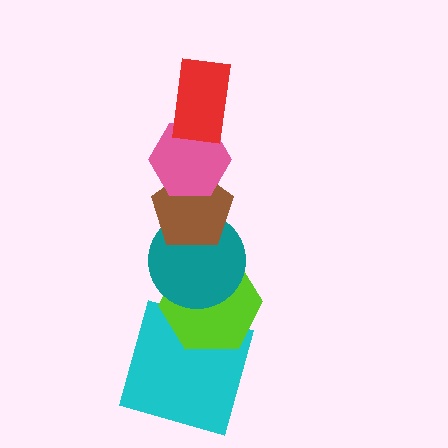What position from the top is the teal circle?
The teal circle is 4th from the top.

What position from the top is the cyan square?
The cyan square is 6th from the top.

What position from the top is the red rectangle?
The red rectangle is 1st from the top.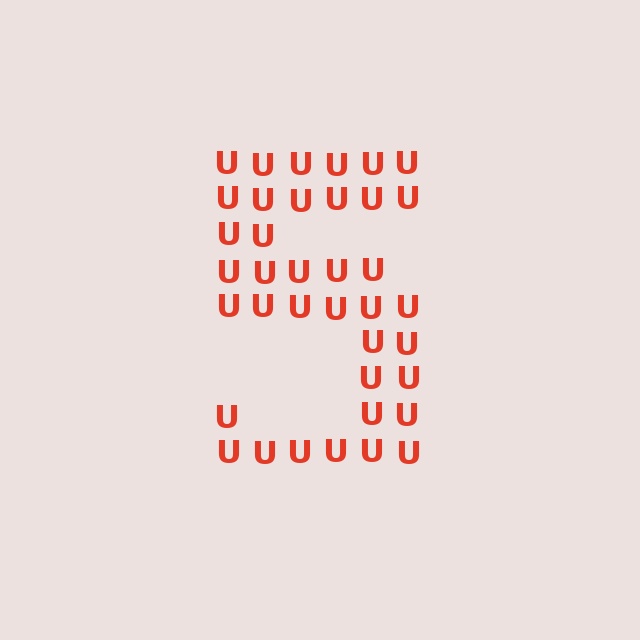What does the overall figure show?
The overall figure shows the digit 5.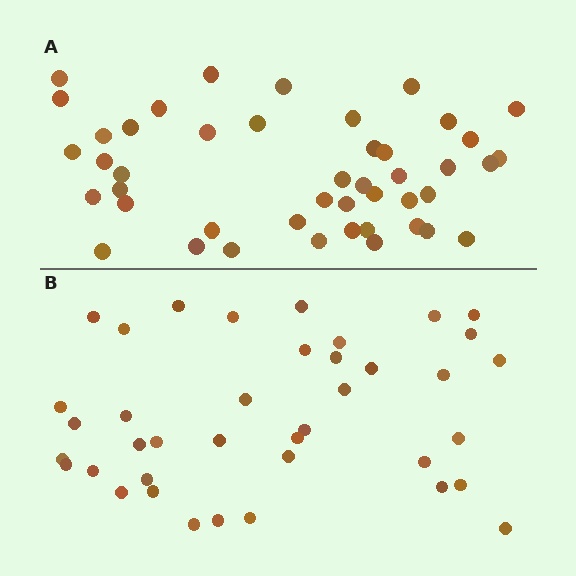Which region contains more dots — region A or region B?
Region A (the top region) has more dots.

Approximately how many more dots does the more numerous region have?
Region A has about 6 more dots than region B.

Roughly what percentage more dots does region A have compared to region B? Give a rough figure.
About 15% more.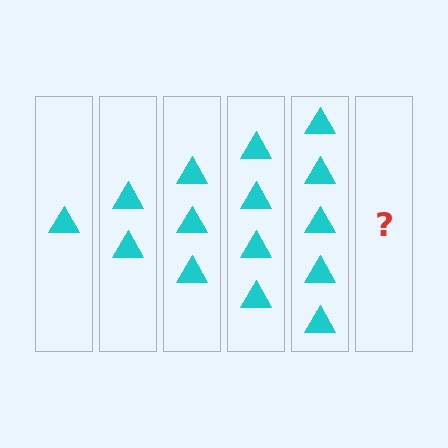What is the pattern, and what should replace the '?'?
The pattern is that each step adds one more triangle. The '?' should be 6 triangles.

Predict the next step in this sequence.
The next step is 6 triangles.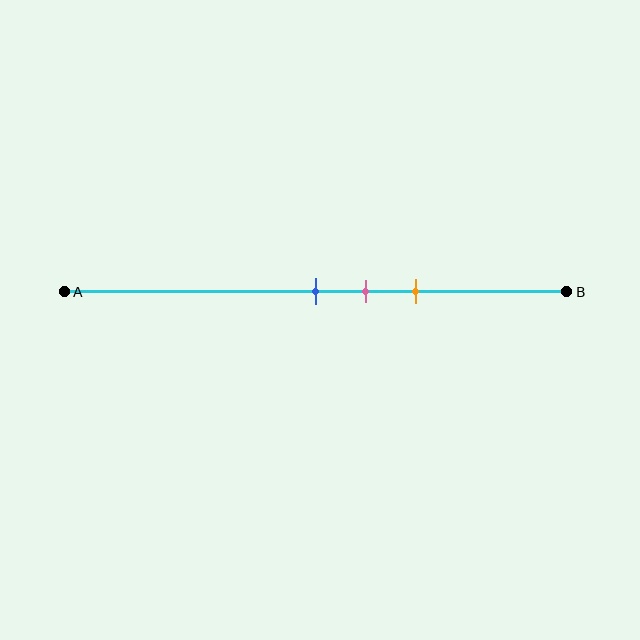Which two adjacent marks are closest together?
The blue and pink marks are the closest adjacent pair.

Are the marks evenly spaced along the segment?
Yes, the marks are approximately evenly spaced.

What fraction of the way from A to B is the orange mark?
The orange mark is approximately 70% (0.7) of the way from A to B.